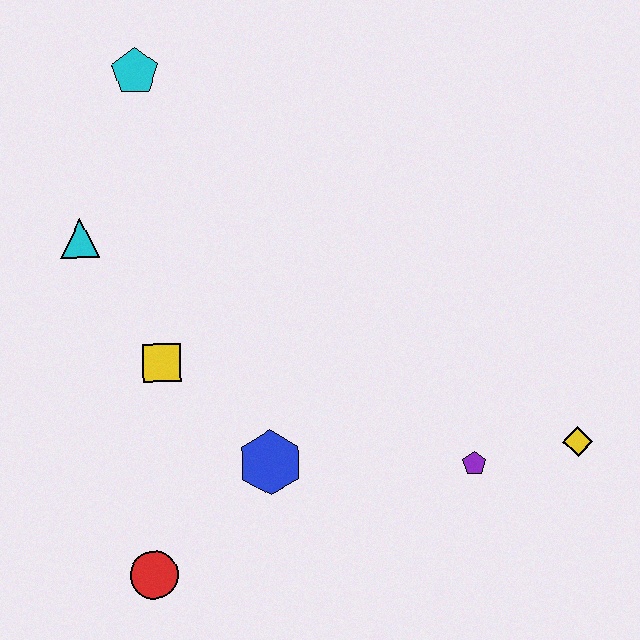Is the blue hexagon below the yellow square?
Yes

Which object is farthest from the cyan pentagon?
The yellow diamond is farthest from the cyan pentagon.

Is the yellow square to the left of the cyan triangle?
No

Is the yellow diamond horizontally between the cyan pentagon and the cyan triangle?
No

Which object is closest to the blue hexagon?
The yellow square is closest to the blue hexagon.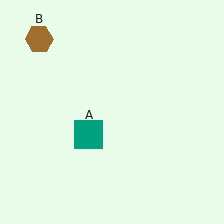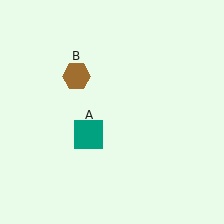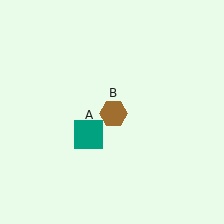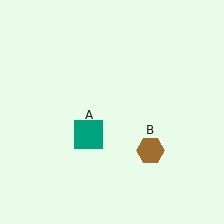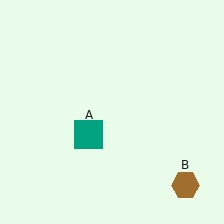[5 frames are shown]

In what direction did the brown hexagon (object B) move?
The brown hexagon (object B) moved down and to the right.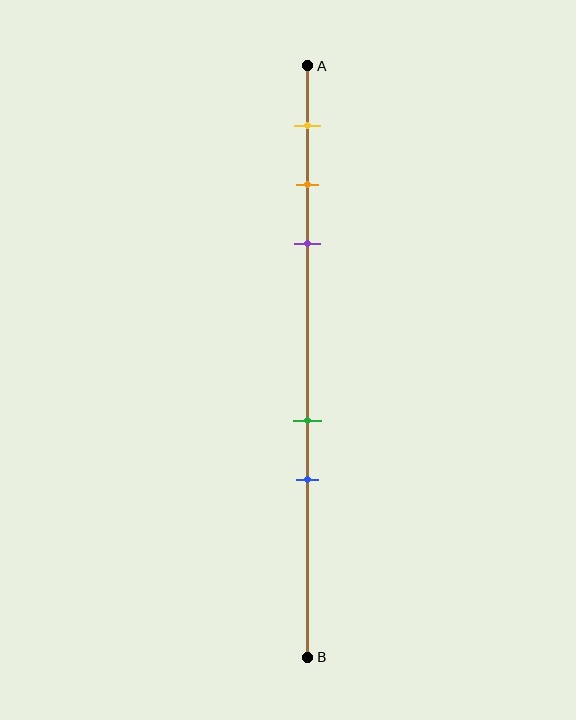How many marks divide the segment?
There are 5 marks dividing the segment.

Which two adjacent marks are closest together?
The orange and purple marks are the closest adjacent pair.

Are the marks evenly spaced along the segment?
No, the marks are not evenly spaced.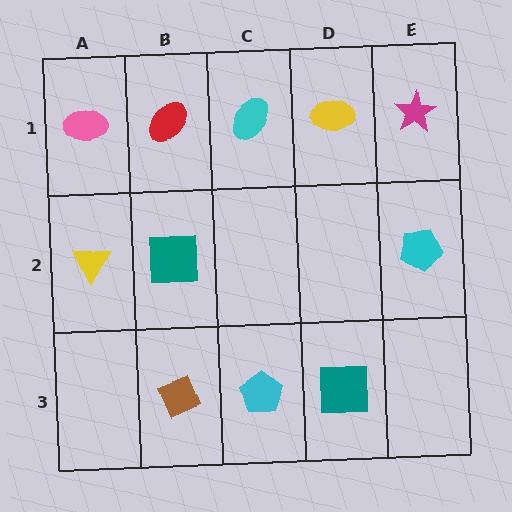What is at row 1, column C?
A cyan ellipse.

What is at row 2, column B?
A teal square.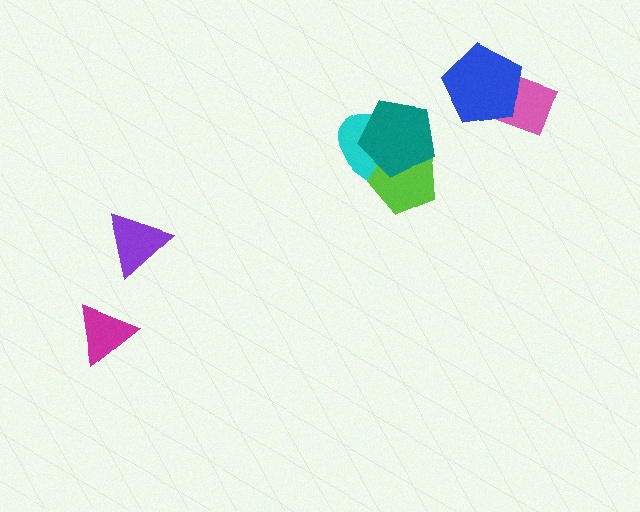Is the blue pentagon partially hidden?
No, no other shape covers it.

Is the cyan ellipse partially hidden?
Yes, it is partially covered by another shape.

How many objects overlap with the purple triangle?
0 objects overlap with the purple triangle.